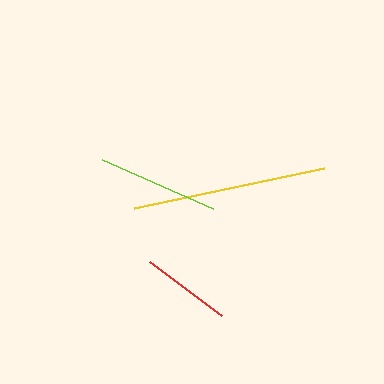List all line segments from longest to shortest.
From longest to shortest: yellow, lime, red.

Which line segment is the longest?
The yellow line is the longest at approximately 194 pixels.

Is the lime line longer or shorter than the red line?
The lime line is longer than the red line.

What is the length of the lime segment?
The lime segment is approximately 122 pixels long.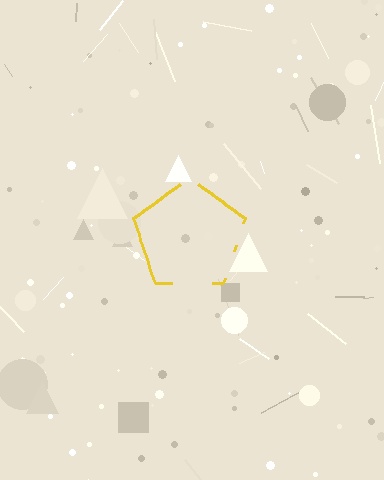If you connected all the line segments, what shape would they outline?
They would outline a pentagon.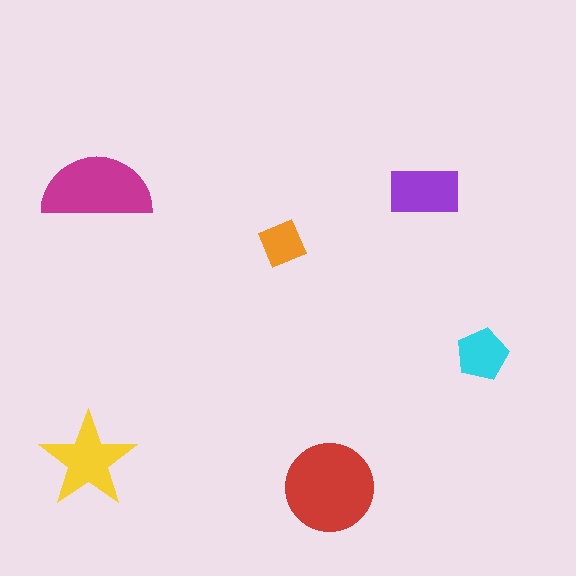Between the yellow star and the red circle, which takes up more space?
The red circle.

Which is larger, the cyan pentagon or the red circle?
The red circle.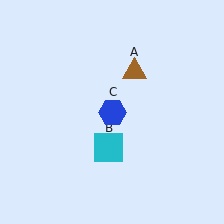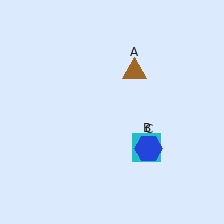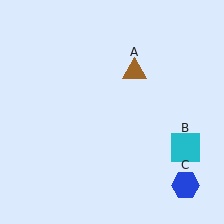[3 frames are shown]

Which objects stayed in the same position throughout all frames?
Brown triangle (object A) remained stationary.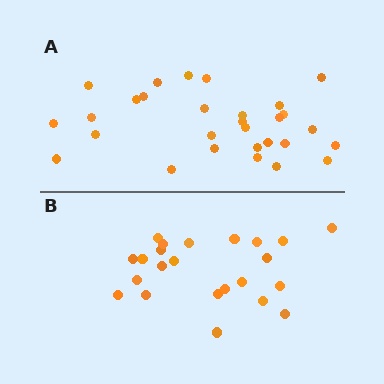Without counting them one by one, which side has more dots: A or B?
Region A (the top region) has more dots.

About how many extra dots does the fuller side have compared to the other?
Region A has about 6 more dots than region B.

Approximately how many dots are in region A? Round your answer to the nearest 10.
About 30 dots. (The exact count is 29, which rounds to 30.)